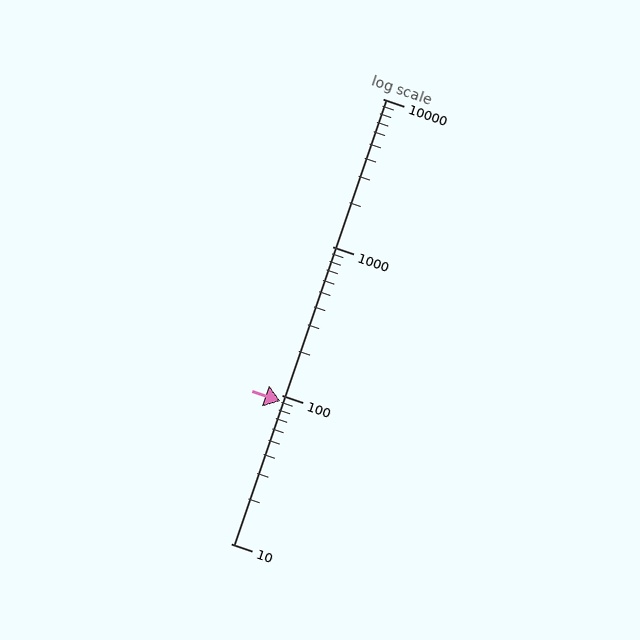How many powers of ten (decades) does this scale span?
The scale spans 3 decades, from 10 to 10000.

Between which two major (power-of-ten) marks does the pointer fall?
The pointer is between 10 and 100.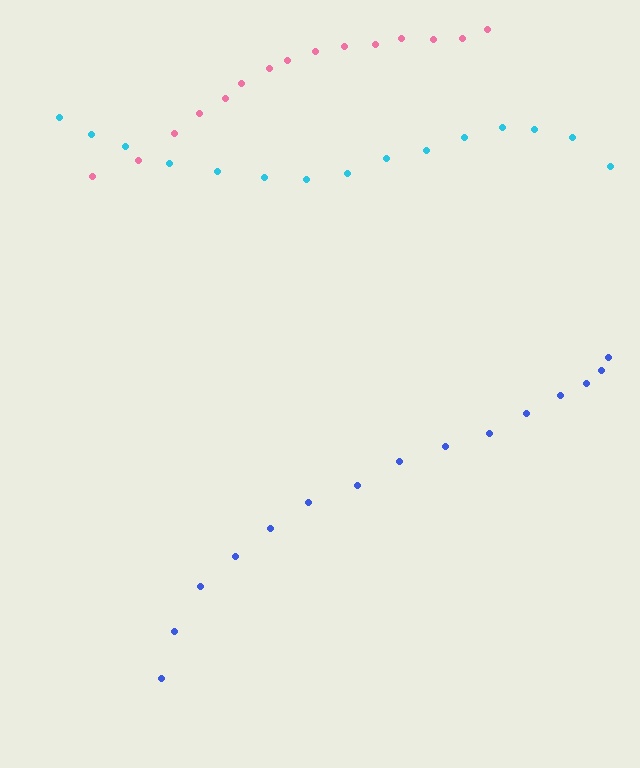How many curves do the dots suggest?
There are 3 distinct paths.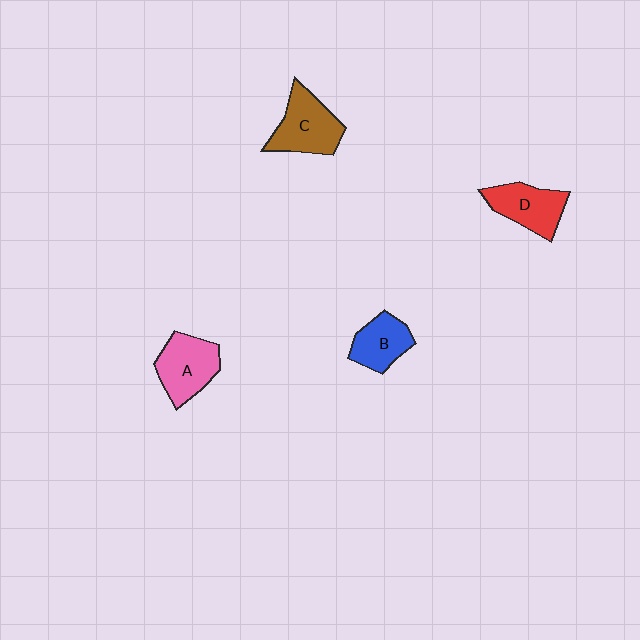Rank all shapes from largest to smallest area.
From largest to smallest: C (brown), A (pink), D (red), B (blue).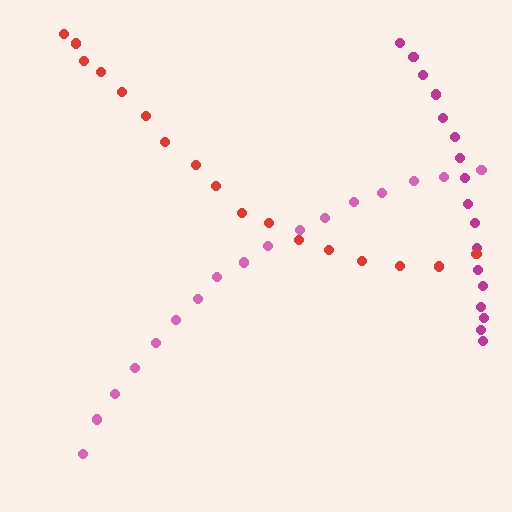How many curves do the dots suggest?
There are 3 distinct paths.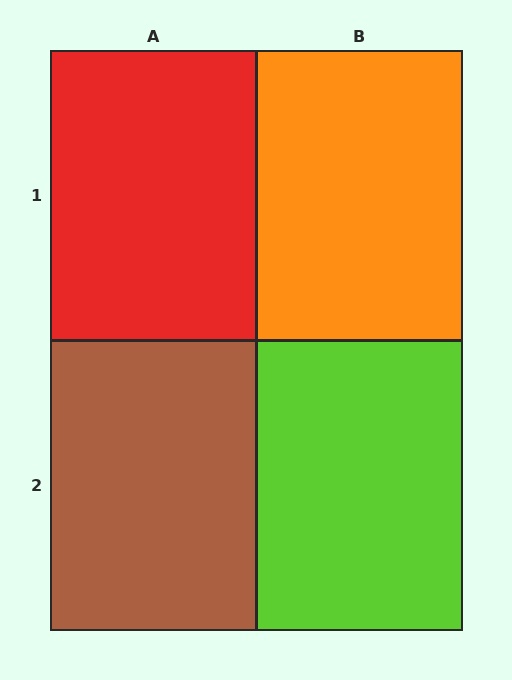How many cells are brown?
1 cell is brown.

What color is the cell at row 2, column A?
Brown.